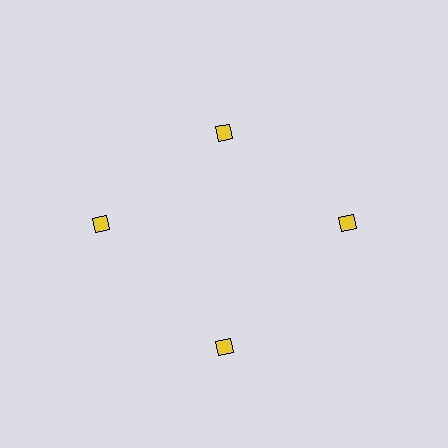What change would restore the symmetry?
The symmetry would be restored by moving it outward, back onto the ring so that all 4 diamonds sit at equal angles and equal distance from the center.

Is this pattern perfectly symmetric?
No. The 4 yellow diamonds are arranged in a ring, but one element near the 12 o'clock position is pulled inward toward the center, breaking the 4-fold rotational symmetry.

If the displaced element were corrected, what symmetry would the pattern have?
It would have 4-fold rotational symmetry — the pattern would map onto itself every 90 degrees.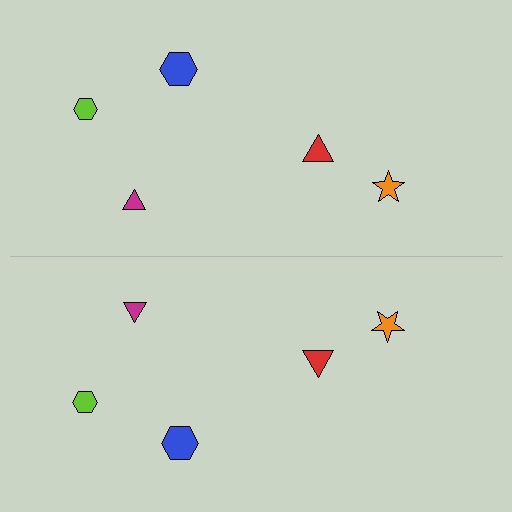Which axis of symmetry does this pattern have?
The pattern has a horizontal axis of symmetry running through the center of the image.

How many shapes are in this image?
There are 10 shapes in this image.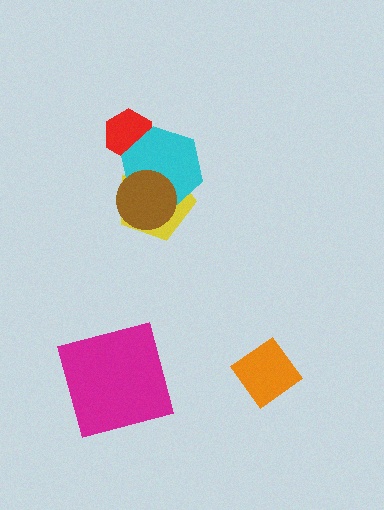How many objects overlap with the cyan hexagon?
3 objects overlap with the cyan hexagon.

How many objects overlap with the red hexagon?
1 object overlaps with the red hexagon.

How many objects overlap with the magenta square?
0 objects overlap with the magenta square.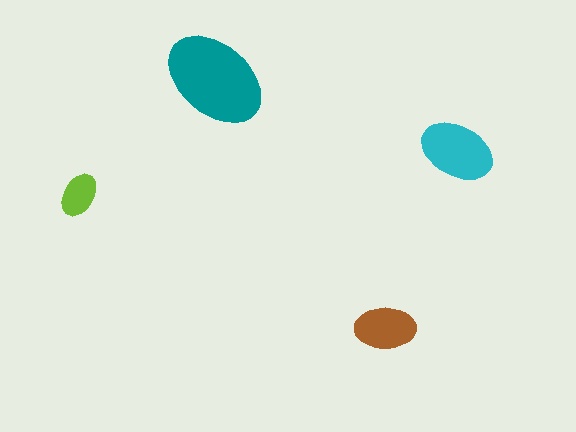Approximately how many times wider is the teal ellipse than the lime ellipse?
About 2.5 times wider.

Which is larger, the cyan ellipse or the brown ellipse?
The cyan one.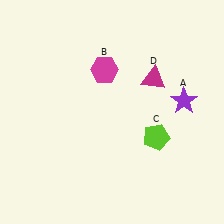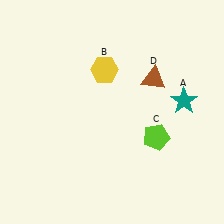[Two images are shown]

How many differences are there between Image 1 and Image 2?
There are 3 differences between the two images.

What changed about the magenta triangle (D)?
In Image 1, D is magenta. In Image 2, it changed to brown.